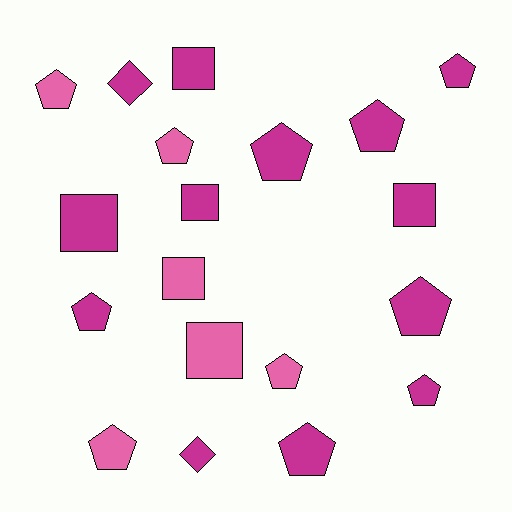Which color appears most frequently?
Magenta, with 13 objects.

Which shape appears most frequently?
Pentagon, with 11 objects.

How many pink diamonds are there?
There are no pink diamonds.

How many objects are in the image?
There are 19 objects.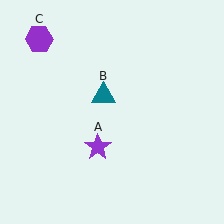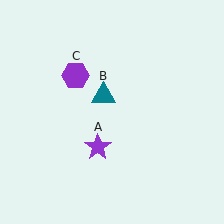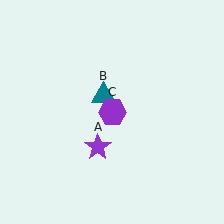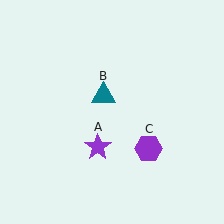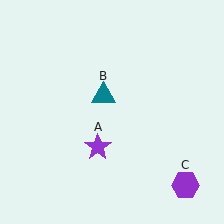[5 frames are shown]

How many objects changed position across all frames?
1 object changed position: purple hexagon (object C).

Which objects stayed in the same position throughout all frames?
Purple star (object A) and teal triangle (object B) remained stationary.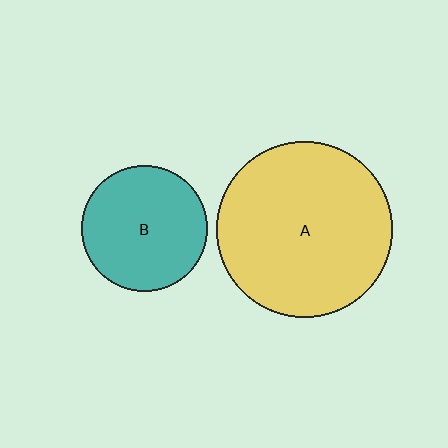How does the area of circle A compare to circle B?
Approximately 2.0 times.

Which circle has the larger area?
Circle A (yellow).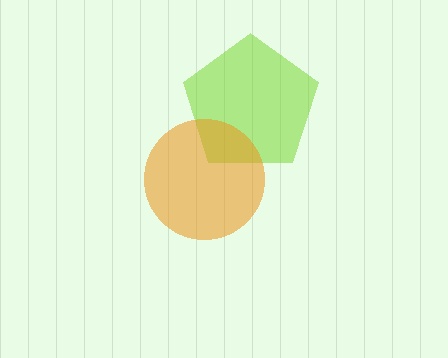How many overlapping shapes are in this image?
There are 2 overlapping shapes in the image.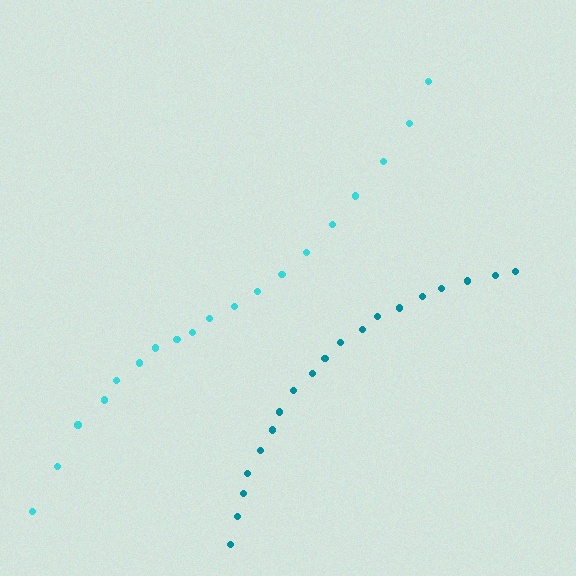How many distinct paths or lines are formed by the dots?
There are 2 distinct paths.